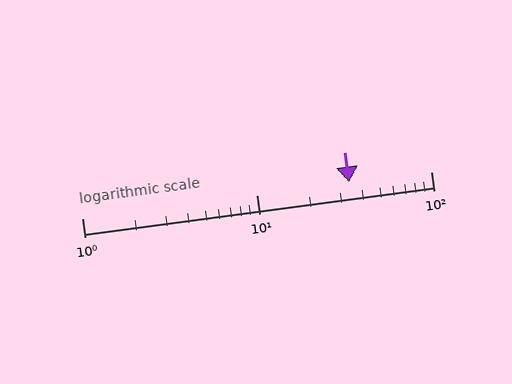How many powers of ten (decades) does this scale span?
The scale spans 2 decades, from 1 to 100.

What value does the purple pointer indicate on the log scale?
The pointer indicates approximately 34.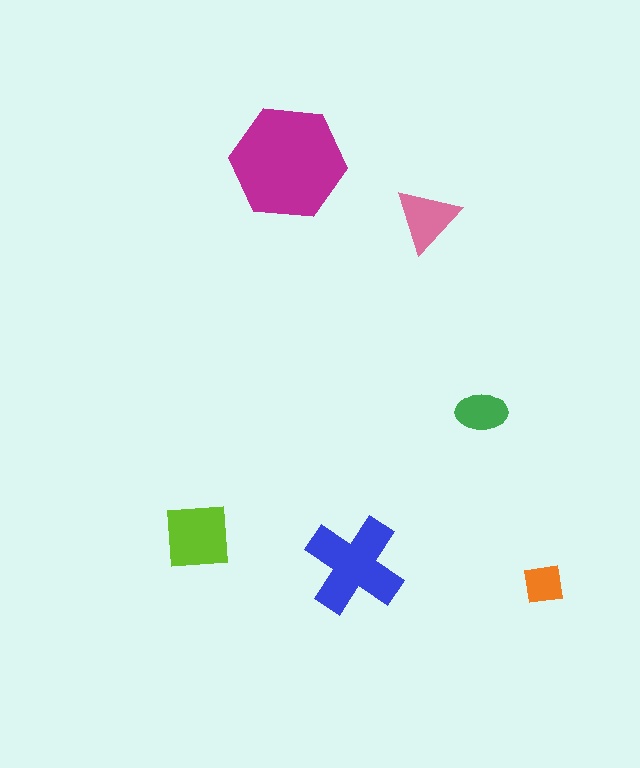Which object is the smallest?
The orange square.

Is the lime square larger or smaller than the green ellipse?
Larger.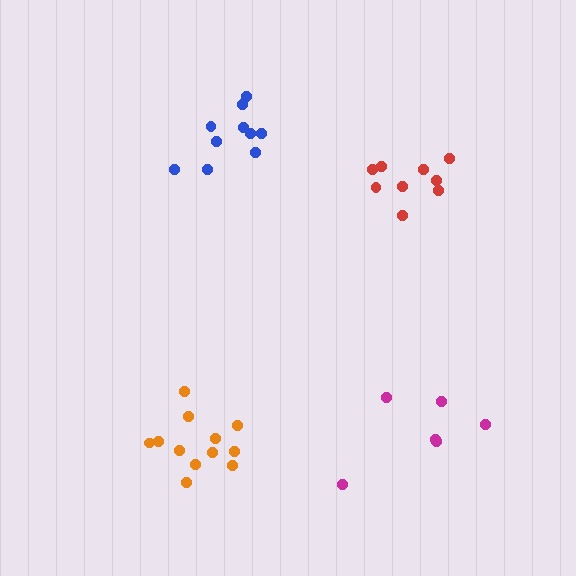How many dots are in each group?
Group 1: 10 dots, Group 2: 9 dots, Group 3: 6 dots, Group 4: 12 dots (37 total).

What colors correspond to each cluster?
The clusters are colored: blue, red, magenta, orange.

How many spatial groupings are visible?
There are 4 spatial groupings.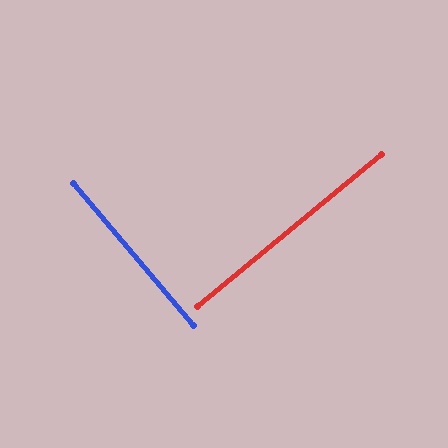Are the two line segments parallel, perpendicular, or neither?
Perpendicular — they meet at approximately 89°.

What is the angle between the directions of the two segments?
Approximately 89 degrees.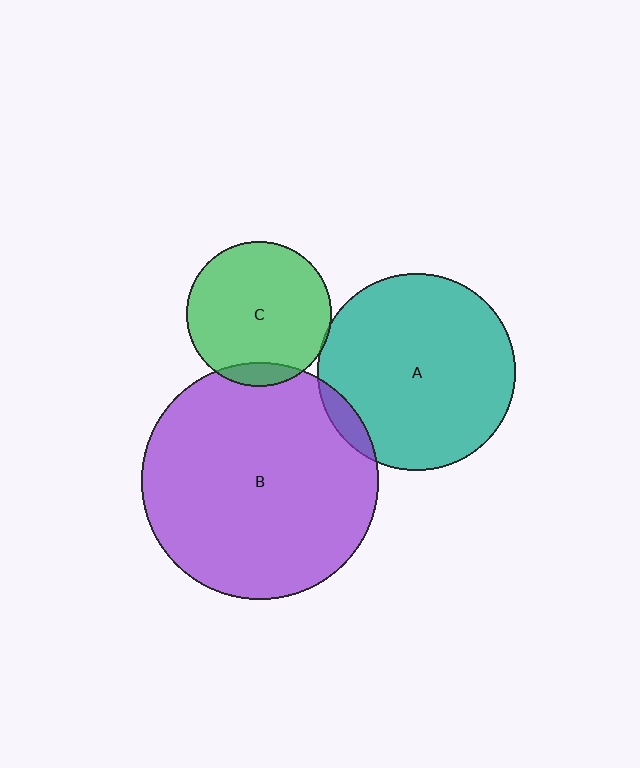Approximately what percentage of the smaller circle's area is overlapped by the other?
Approximately 5%.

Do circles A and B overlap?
Yes.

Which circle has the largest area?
Circle B (purple).